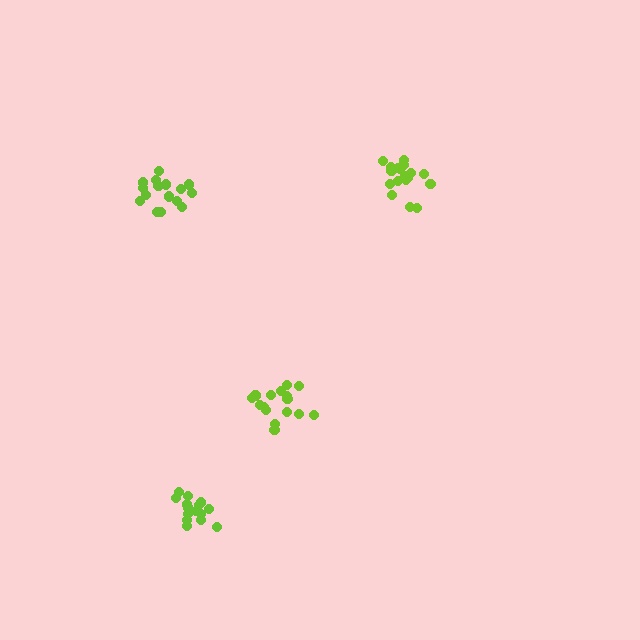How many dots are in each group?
Group 1: 17 dots, Group 2: 16 dots, Group 3: 18 dots, Group 4: 18 dots (69 total).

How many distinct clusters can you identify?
There are 4 distinct clusters.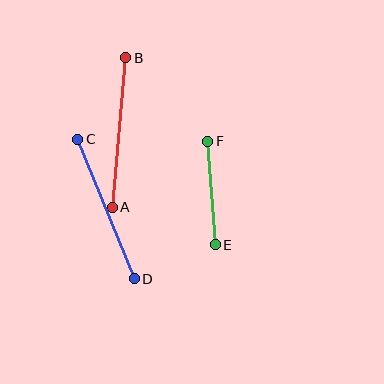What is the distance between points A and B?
The distance is approximately 150 pixels.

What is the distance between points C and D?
The distance is approximately 151 pixels.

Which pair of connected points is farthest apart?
Points C and D are farthest apart.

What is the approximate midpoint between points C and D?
The midpoint is at approximately (106, 209) pixels.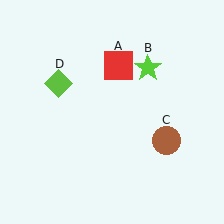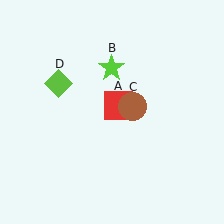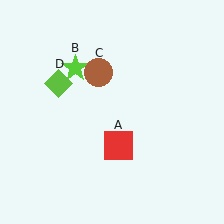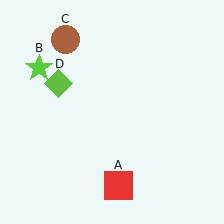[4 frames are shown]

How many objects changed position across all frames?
3 objects changed position: red square (object A), lime star (object B), brown circle (object C).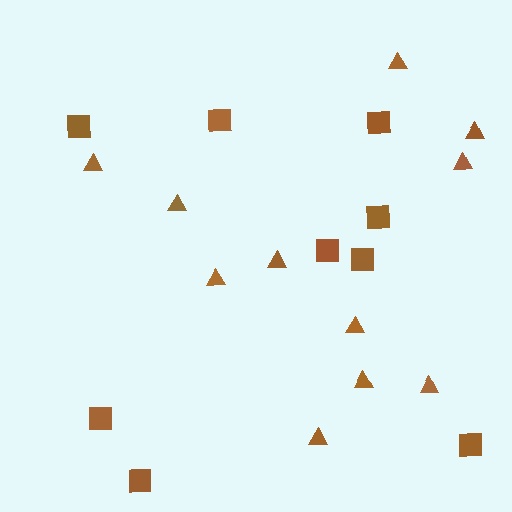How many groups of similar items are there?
There are 2 groups: one group of triangles (11) and one group of squares (9).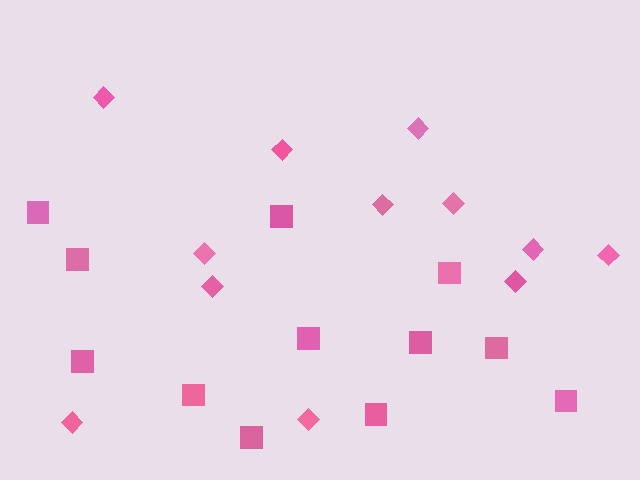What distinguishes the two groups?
There are 2 groups: one group of diamonds (12) and one group of squares (12).